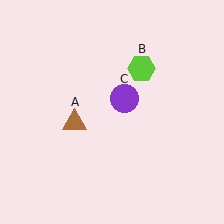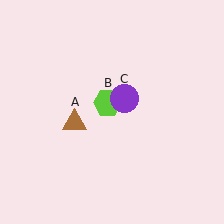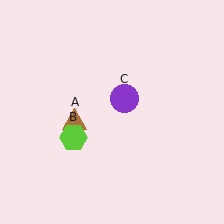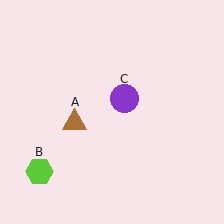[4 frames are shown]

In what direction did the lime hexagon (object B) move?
The lime hexagon (object B) moved down and to the left.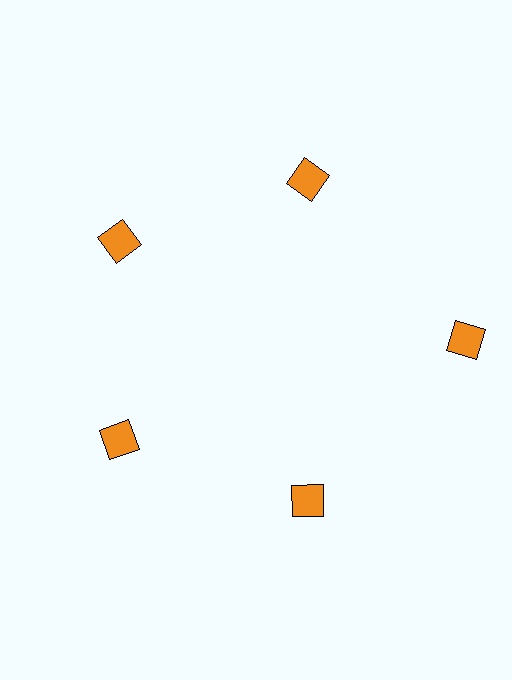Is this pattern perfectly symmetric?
No. The 5 orange squares are arranged in a ring, but one element near the 3 o'clock position is pushed outward from the center, breaking the 5-fold rotational symmetry.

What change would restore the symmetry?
The symmetry would be restored by moving it inward, back onto the ring so that all 5 squares sit at equal angles and equal distance from the center.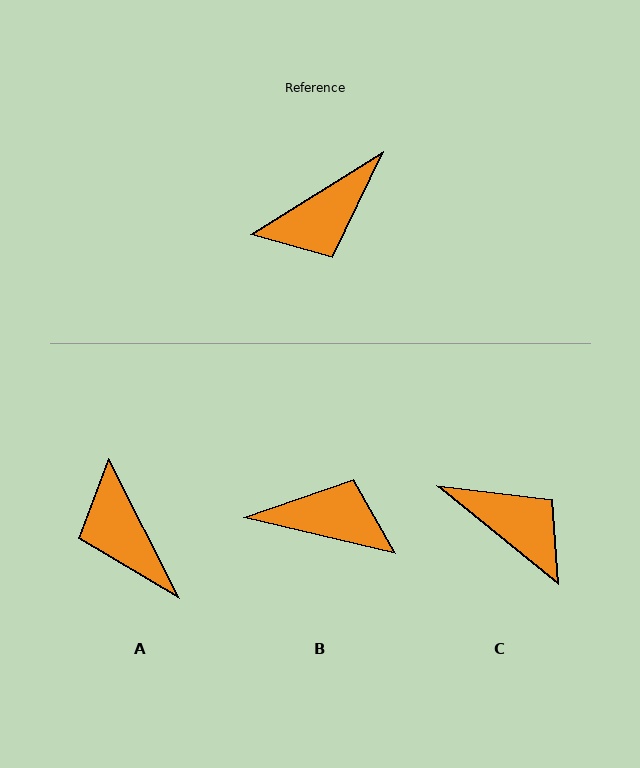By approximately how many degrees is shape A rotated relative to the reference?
Approximately 95 degrees clockwise.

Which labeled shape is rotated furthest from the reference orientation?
B, about 135 degrees away.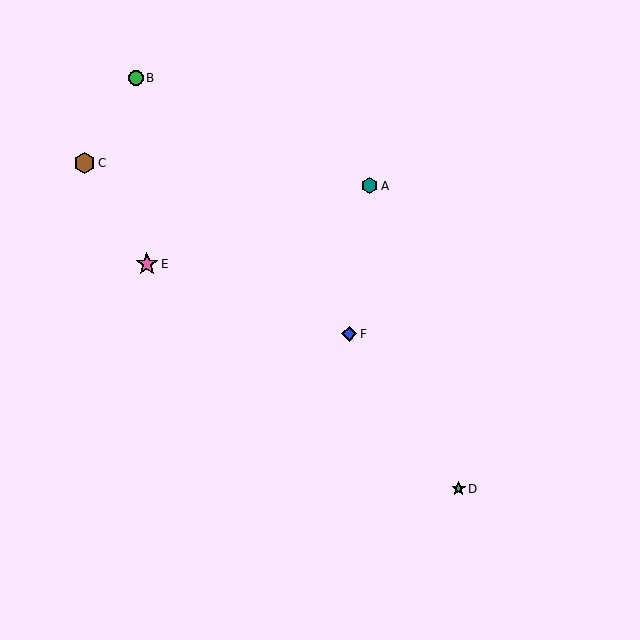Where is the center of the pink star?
The center of the pink star is at (147, 264).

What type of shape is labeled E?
Shape E is a pink star.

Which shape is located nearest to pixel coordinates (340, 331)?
The blue diamond (labeled F) at (349, 334) is nearest to that location.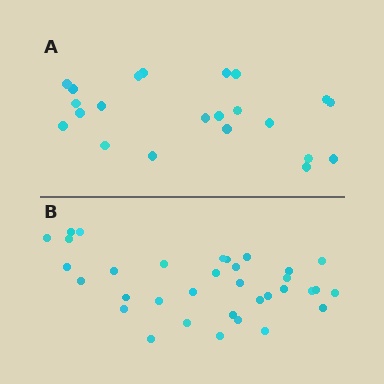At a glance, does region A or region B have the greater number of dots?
Region B (the bottom region) has more dots.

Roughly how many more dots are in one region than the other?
Region B has roughly 12 or so more dots than region A.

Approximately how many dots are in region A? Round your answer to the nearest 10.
About 20 dots. (The exact count is 22, which rounds to 20.)